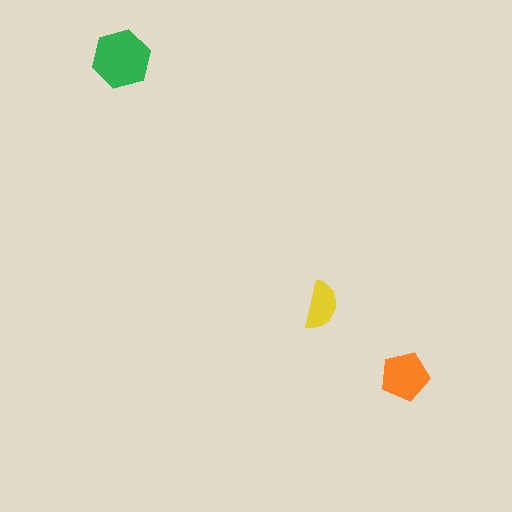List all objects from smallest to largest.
The yellow semicircle, the orange pentagon, the green hexagon.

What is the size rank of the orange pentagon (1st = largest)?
2nd.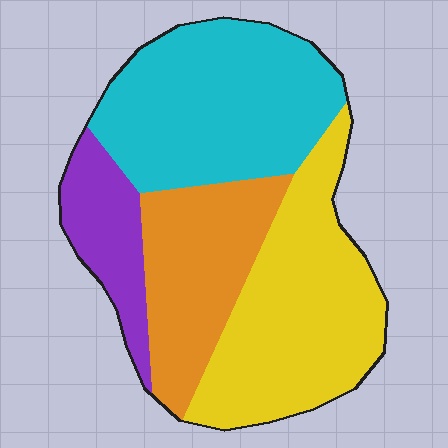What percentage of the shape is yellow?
Yellow covers roughly 35% of the shape.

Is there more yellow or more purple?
Yellow.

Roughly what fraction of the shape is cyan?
Cyan takes up about one third (1/3) of the shape.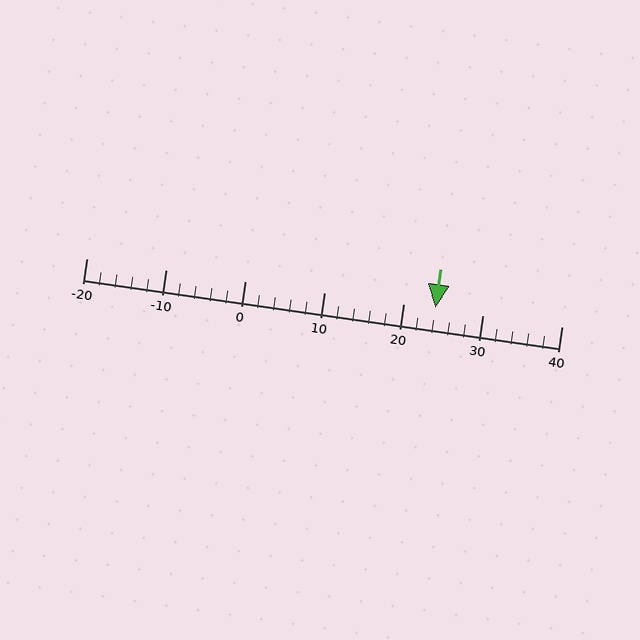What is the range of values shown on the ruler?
The ruler shows values from -20 to 40.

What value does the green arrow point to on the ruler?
The green arrow points to approximately 24.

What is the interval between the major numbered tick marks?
The major tick marks are spaced 10 units apart.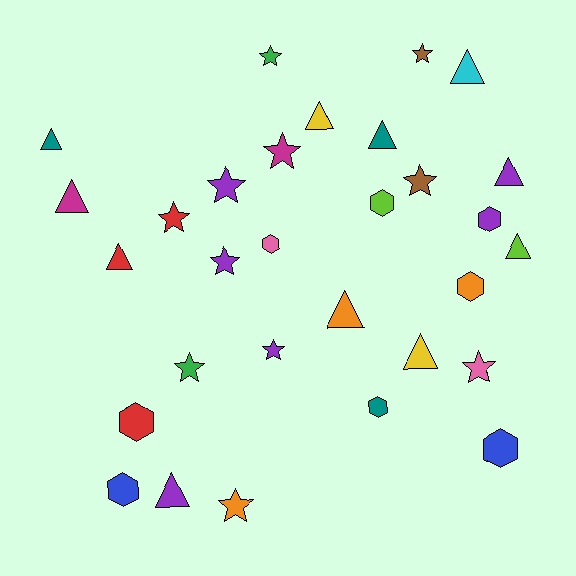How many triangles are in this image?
There are 11 triangles.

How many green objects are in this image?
There are 2 green objects.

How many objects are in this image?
There are 30 objects.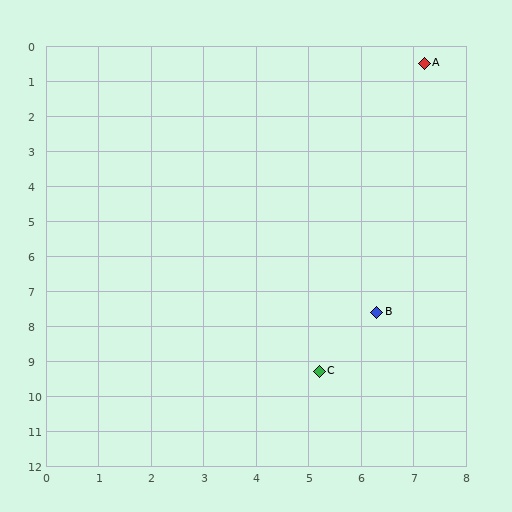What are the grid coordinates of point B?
Point B is at approximately (6.3, 7.6).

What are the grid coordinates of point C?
Point C is at approximately (5.2, 9.3).